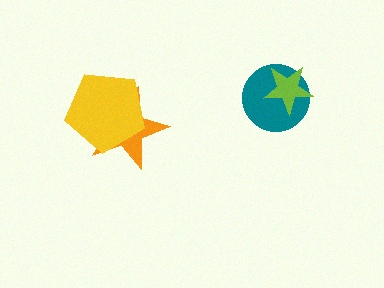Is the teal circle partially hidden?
Yes, it is partially covered by another shape.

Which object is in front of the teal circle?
The lime star is in front of the teal circle.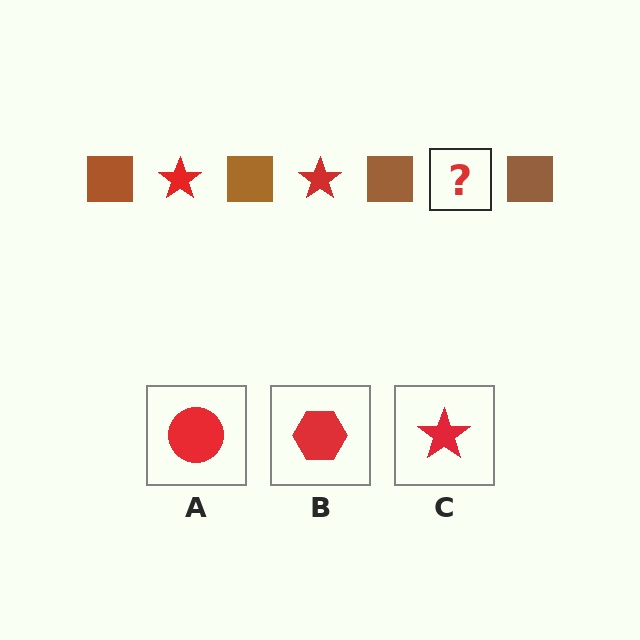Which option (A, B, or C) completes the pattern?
C.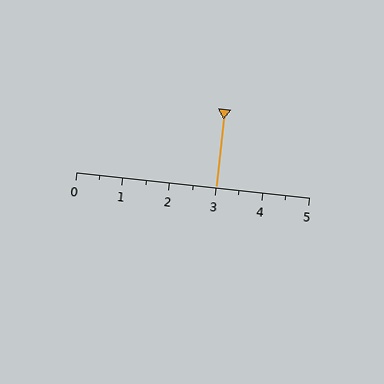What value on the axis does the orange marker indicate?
The marker indicates approximately 3.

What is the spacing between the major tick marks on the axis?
The major ticks are spaced 1 apart.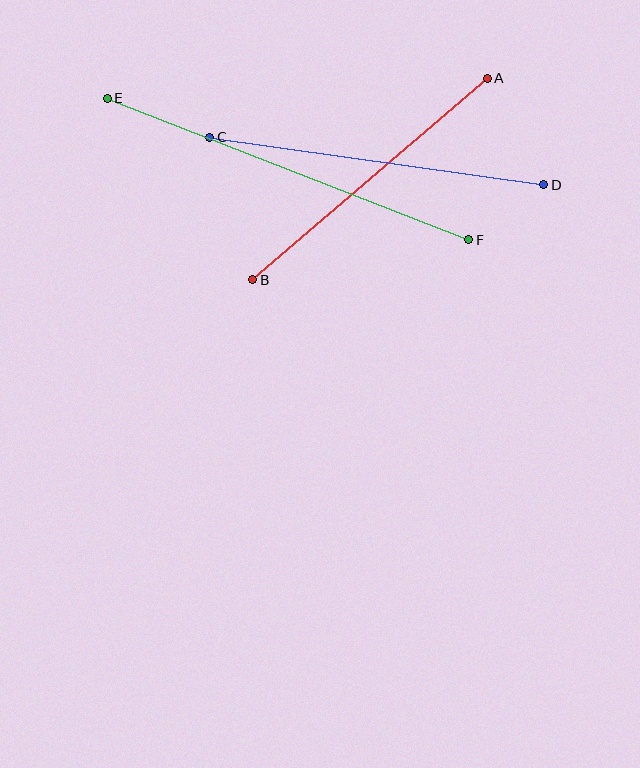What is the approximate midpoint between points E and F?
The midpoint is at approximately (288, 169) pixels.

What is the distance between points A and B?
The distance is approximately 309 pixels.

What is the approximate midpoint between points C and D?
The midpoint is at approximately (377, 161) pixels.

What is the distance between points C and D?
The distance is approximately 338 pixels.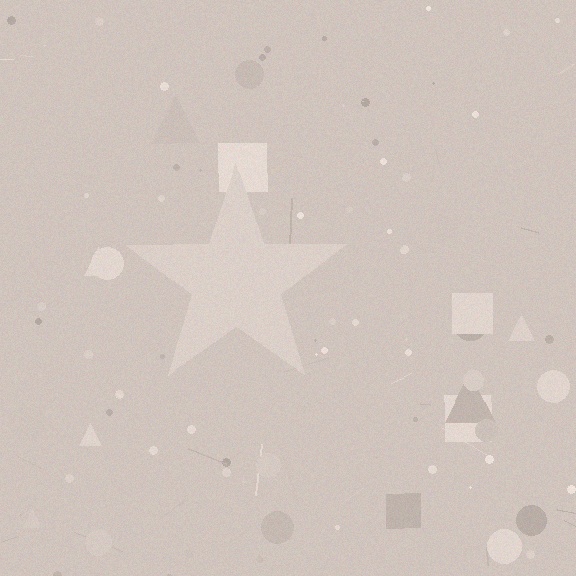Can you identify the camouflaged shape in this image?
The camouflaged shape is a star.